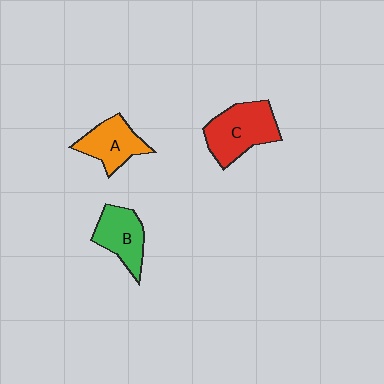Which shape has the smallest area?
Shape A (orange).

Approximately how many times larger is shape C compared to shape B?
Approximately 1.4 times.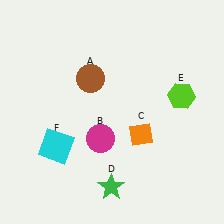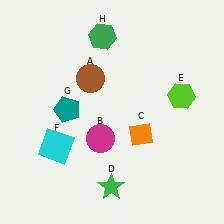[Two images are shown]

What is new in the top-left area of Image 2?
A green hexagon (H) was added in the top-left area of Image 2.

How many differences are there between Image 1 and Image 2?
There are 2 differences between the two images.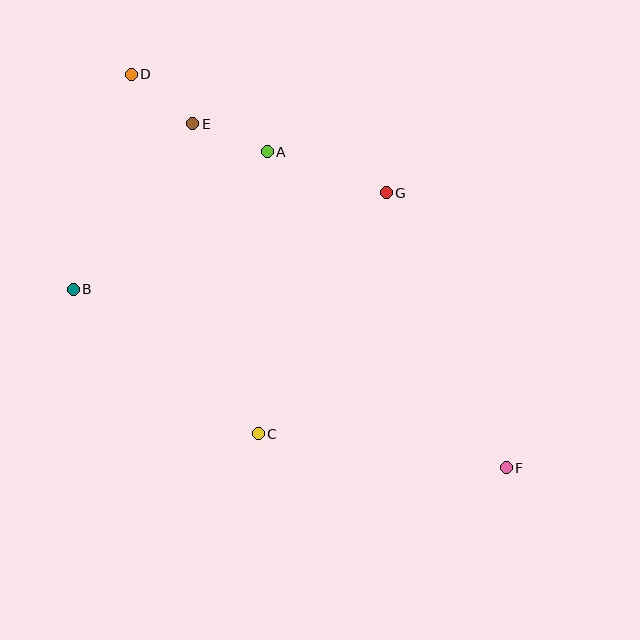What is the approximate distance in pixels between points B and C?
The distance between B and C is approximately 235 pixels.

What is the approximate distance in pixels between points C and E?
The distance between C and E is approximately 317 pixels.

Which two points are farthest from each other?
Points D and F are farthest from each other.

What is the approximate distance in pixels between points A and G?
The distance between A and G is approximately 126 pixels.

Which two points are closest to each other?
Points D and E are closest to each other.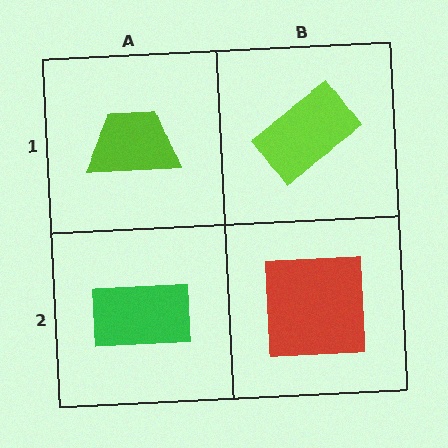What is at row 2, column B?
A red square.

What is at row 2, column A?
A green rectangle.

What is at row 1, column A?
A lime trapezoid.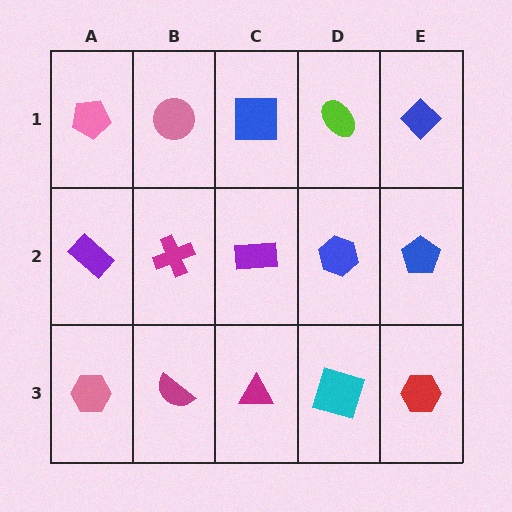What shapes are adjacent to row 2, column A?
A pink pentagon (row 1, column A), a pink hexagon (row 3, column A), a magenta cross (row 2, column B).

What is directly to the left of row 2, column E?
A blue hexagon.